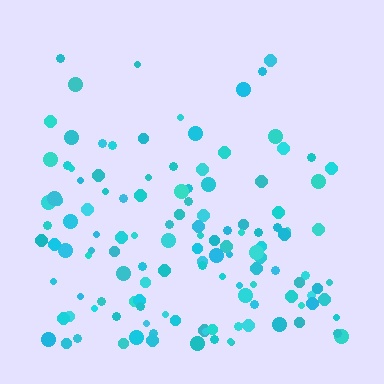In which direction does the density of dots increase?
From top to bottom, with the bottom side densest.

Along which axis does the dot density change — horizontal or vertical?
Vertical.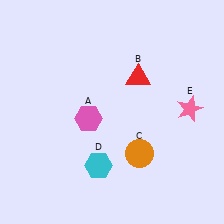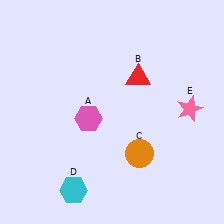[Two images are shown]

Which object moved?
The cyan hexagon (D) moved left.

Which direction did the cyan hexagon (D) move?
The cyan hexagon (D) moved left.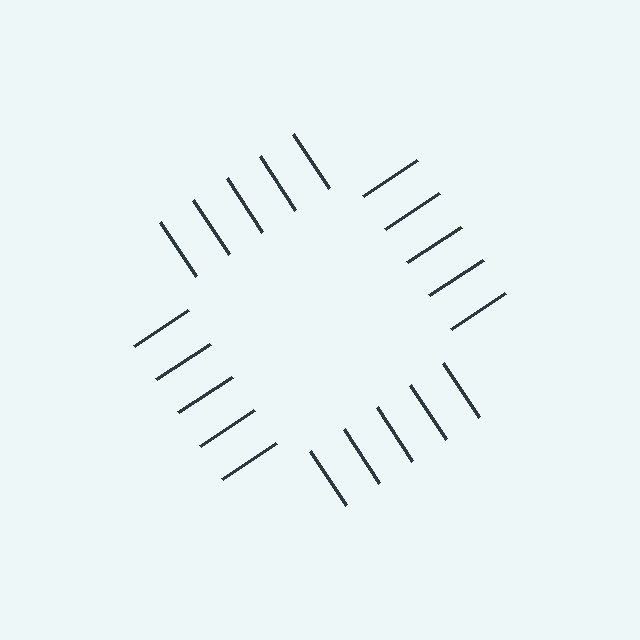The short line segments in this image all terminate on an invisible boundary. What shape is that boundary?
An illusory square — the line segments terminate on its edges but no continuous stroke is drawn.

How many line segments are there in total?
20 — 5 along each of the 4 edges.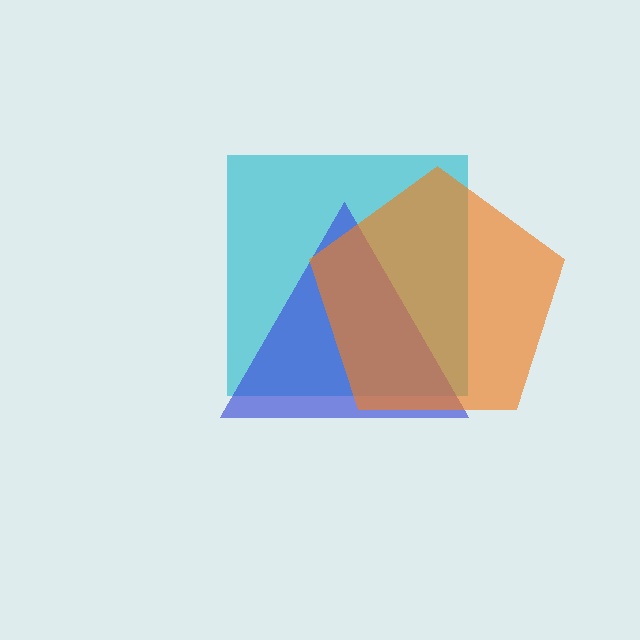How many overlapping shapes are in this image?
There are 3 overlapping shapes in the image.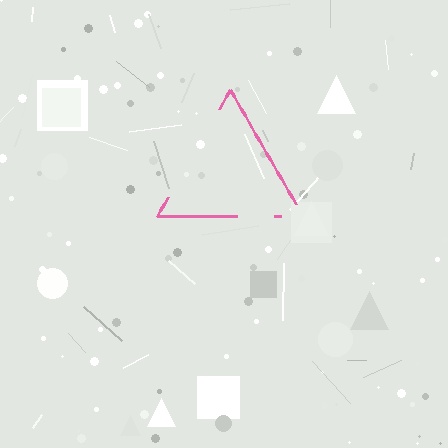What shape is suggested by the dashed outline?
The dashed outline suggests a triangle.